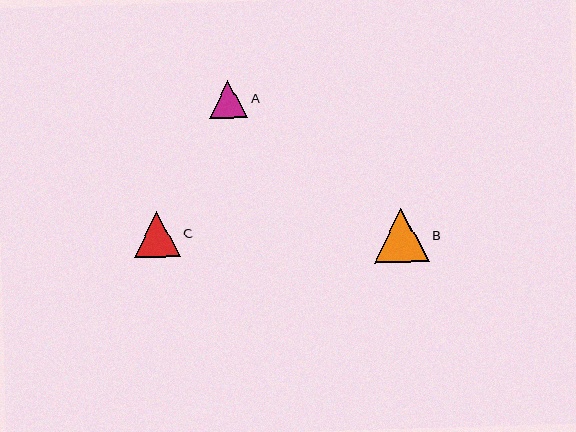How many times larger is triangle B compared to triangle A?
Triangle B is approximately 1.4 times the size of triangle A.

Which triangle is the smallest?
Triangle A is the smallest with a size of approximately 38 pixels.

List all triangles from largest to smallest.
From largest to smallest: B, C, A.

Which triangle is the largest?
Triangle B is the largest with a size of approximately 55 pixels.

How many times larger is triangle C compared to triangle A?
Triangle C is approximately 1.2 times the size of triangle A.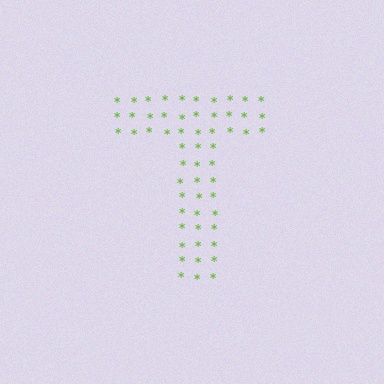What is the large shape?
The large shape is the letter T.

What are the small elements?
The small elements are asterisks.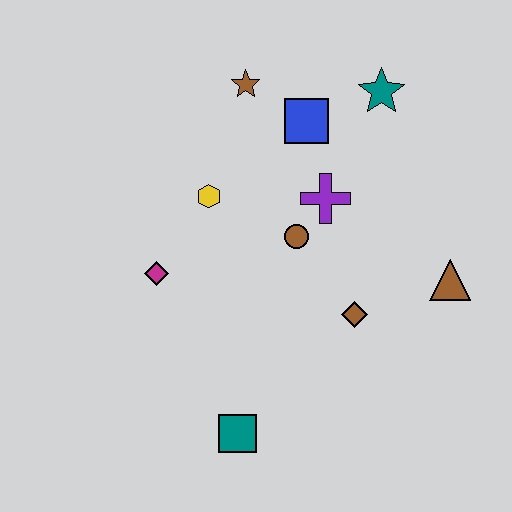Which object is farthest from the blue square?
The teal square is farthest from the blue square.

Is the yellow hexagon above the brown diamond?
Yes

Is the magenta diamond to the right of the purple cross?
No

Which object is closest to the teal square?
The brown diamond is closest to the teal square.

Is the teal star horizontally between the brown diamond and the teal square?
No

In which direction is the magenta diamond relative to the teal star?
The magenta diamond is to the left of the teal star.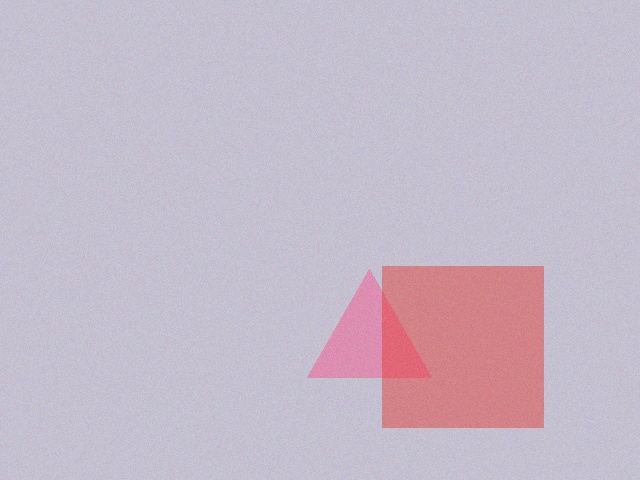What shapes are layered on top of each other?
The layered shapes are: a pink triangle, a red square.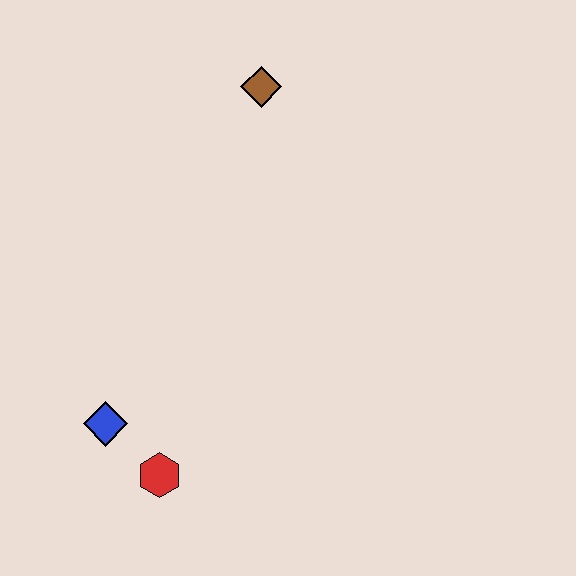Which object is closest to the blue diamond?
The red hexagon is closest to the blue diamond.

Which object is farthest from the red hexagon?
The brown diamond is farthest from the red hexagon.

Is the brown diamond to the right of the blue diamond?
Yes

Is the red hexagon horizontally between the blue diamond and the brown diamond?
Yes